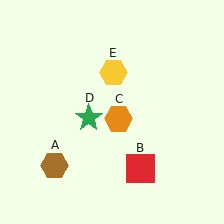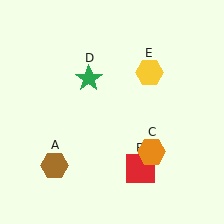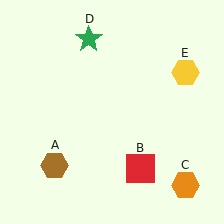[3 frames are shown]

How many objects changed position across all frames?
3 objects changed position: orange hexagon (object C), green star (object D), yellow hexagon (object E).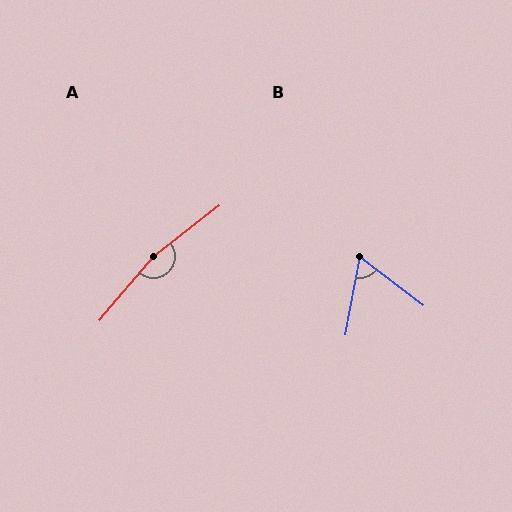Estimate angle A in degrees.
Approximately 168 degrees.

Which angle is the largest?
A, at approximately 168 degrees.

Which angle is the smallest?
B, at approximately 63 degrees.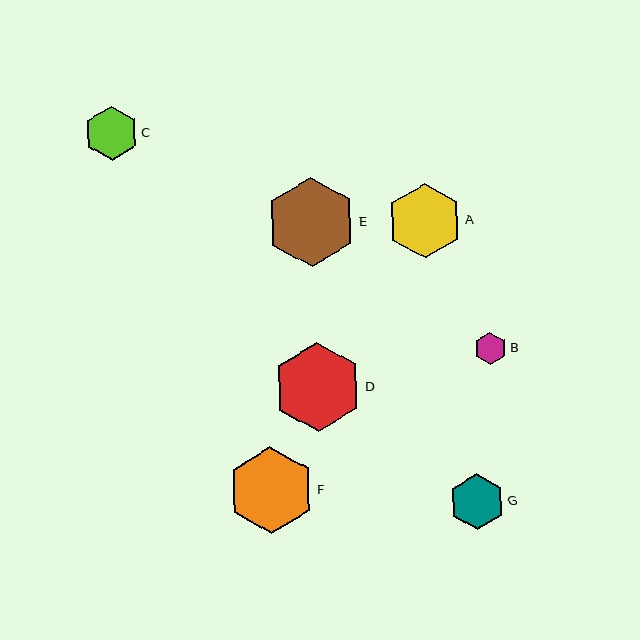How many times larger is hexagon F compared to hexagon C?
Hexagon F is approximately 1.6 times the size of hexagon C.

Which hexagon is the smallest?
Hexagon B is the smallest with a size of approximately 32 pixels.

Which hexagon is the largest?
Hexagon E is the largest with a size of approximately 90 pixels.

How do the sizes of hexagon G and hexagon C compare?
Hexagon G and hexagon C are approximately the same size.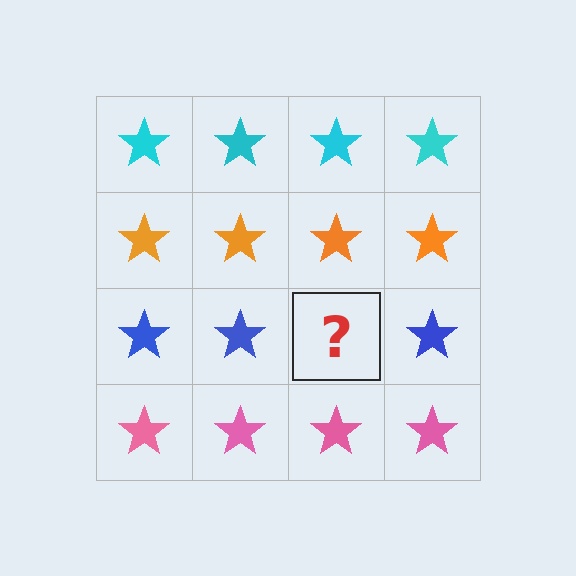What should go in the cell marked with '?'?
The missing cell should contain a blue star.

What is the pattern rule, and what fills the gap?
The rule is that each row has a consistent color. The gap should be filled with a blue star.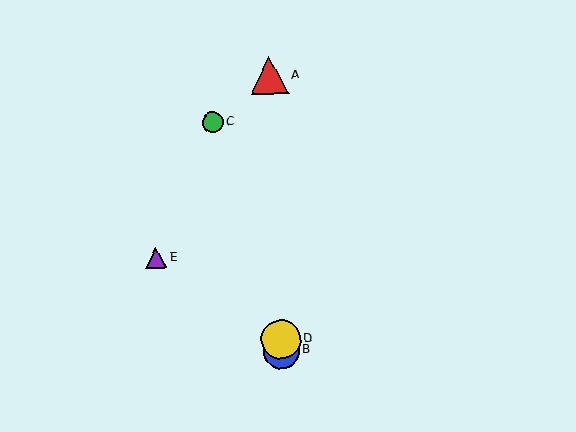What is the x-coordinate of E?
Object E is at x≈156.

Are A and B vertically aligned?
Yes, both are at x≈269.